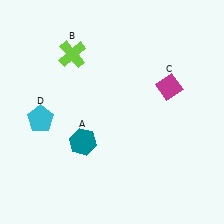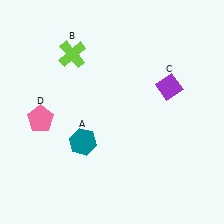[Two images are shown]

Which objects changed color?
C changed from magenta to purple. D changed from cyan to pink.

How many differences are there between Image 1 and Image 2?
There are 2 differences between the two images.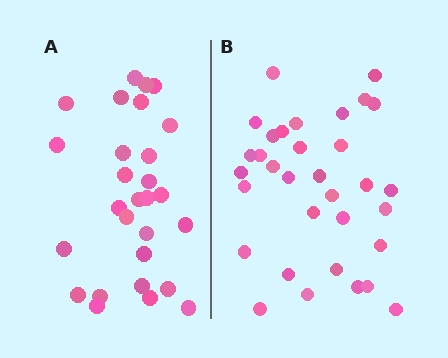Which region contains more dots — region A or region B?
Region B (the right region) has more dots.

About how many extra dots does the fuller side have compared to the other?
Region B has about 5 more dots than region A.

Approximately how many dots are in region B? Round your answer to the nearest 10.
About 30 dots. (The exact count is 33, which rounds to 30.)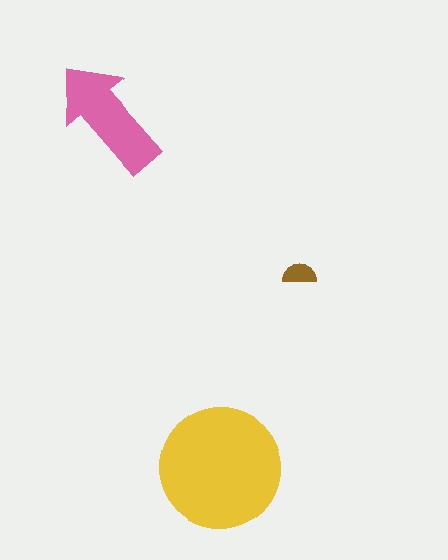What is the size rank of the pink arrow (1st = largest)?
2nd.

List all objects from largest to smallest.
The yellow circle, the pink arrow, the brown semicircle.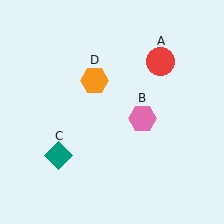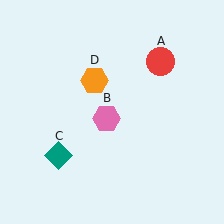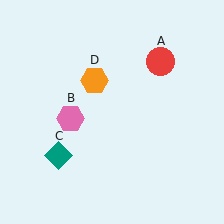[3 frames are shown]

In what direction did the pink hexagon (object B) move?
The pink hexagon (object B) moved left.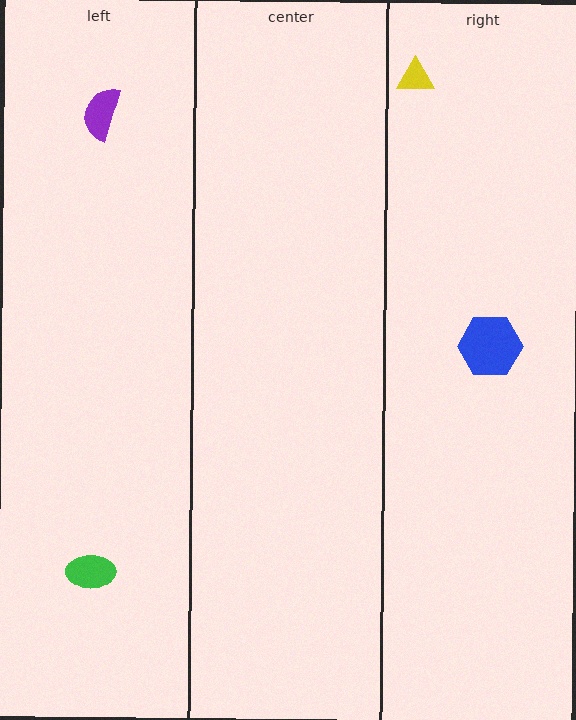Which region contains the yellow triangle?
The right region.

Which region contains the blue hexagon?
The right region.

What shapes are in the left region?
The green ellipse, the purple semicircle.